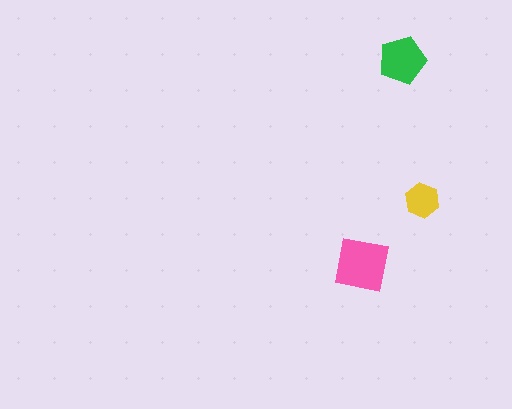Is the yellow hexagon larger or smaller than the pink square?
Smaller.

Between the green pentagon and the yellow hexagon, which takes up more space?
The green pentagon.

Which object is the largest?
The pink square.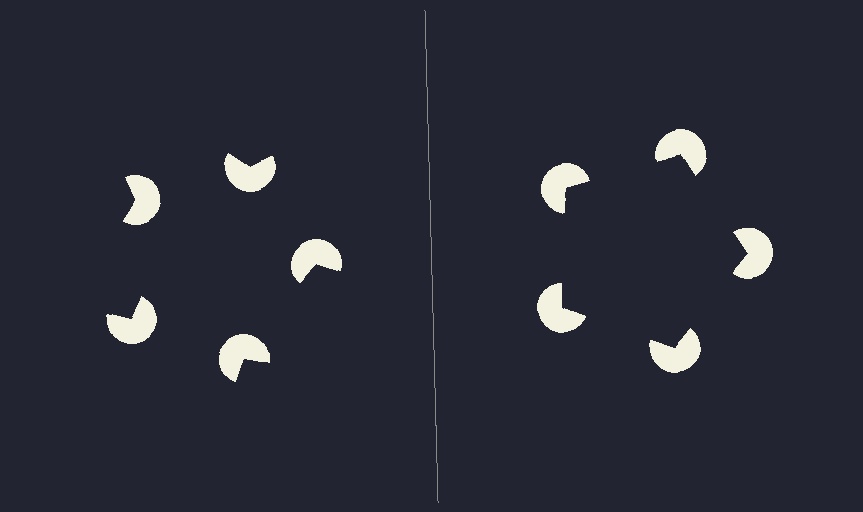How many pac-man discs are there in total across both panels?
10 — 5 on each side.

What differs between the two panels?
The pac-man discs are positioned identically on both sides; only the wedge orientations differ. On the right they align to a pentagon; on the left they are misaligned.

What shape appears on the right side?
An illusory pentagon.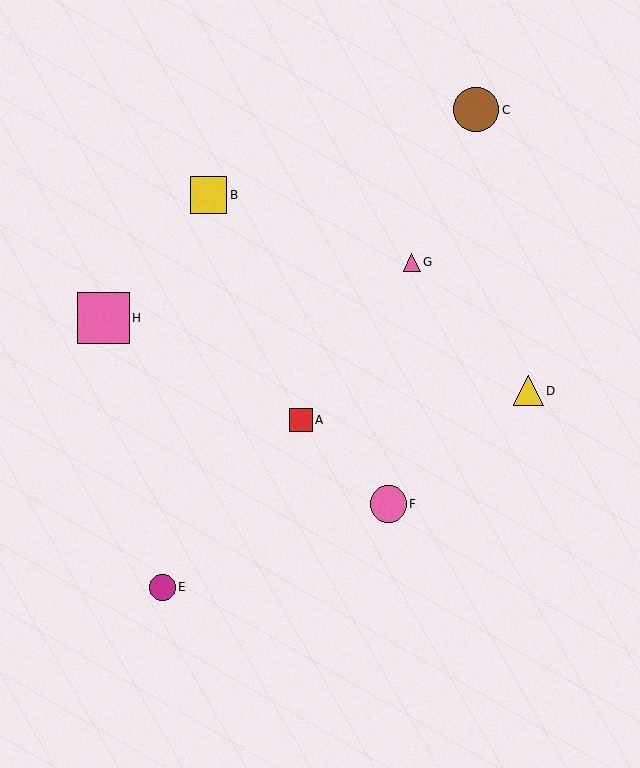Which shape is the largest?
The pink square (labeled H) is the largest.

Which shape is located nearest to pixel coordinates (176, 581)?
The magenta circle (labeled E) at (162, 587) is nearest to that location.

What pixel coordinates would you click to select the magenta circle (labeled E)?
Click at (162, 587) to select the magenta circle E.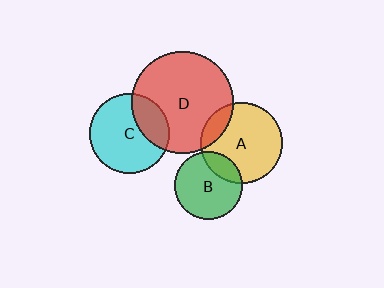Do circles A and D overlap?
Yes.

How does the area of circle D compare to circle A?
Approximately 1.6 times.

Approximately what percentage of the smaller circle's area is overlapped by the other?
Approximately 15%.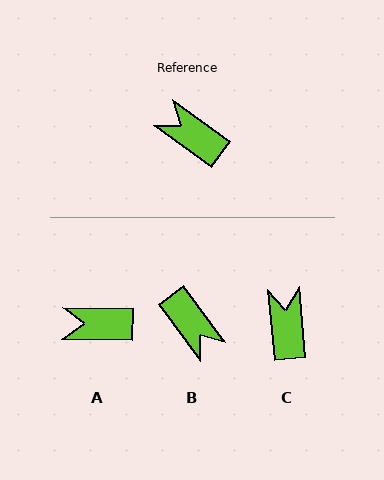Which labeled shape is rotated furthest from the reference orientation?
B, about 163 degrees away.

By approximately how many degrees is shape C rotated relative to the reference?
Approximately 48 degrees clockwise.